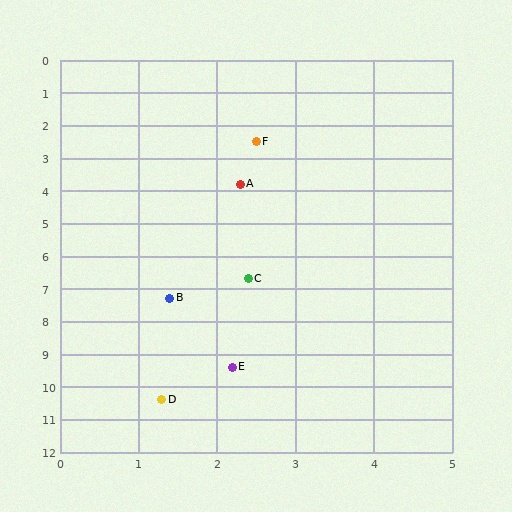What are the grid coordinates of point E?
Point E is at approximately (2.2, 9.4).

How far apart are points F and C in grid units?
Points F and C are about 4.2 grid units apart.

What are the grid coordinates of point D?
Point D is at approximately (1.3, 10.4).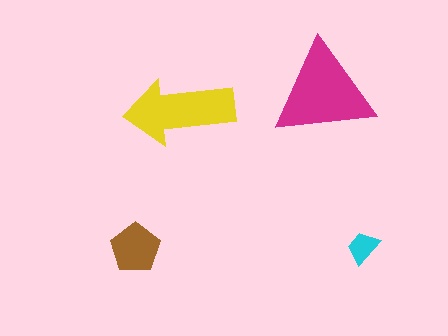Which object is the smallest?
The cyan trapezoid.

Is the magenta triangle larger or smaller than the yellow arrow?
Larger.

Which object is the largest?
The magenta triangle.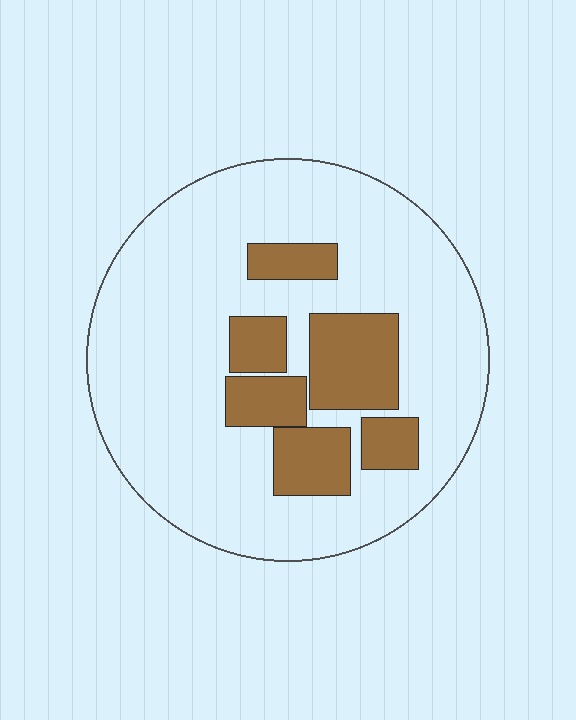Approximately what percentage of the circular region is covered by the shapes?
Approximately 20%.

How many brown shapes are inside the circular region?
6.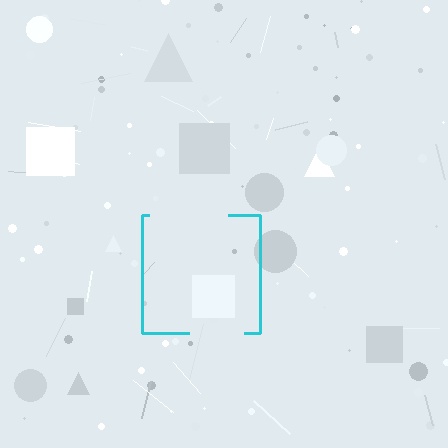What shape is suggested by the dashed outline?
The dashed outline suggests a square.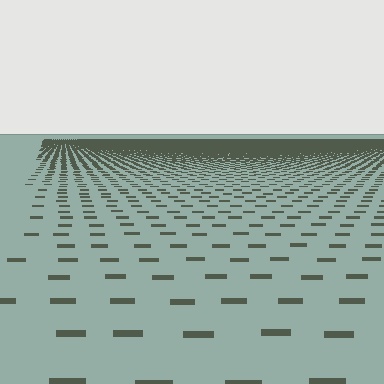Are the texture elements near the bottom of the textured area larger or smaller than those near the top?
Larger. Near the bottom, elements are closer to the viewer and appear at a bigger on-screen size.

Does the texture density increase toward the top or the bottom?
Density increases toward the top.